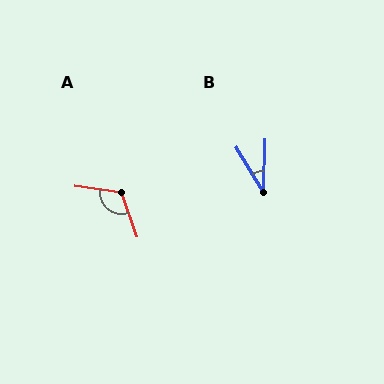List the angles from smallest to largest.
B (33°), A (117°).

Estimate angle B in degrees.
Approximately 33 degrees.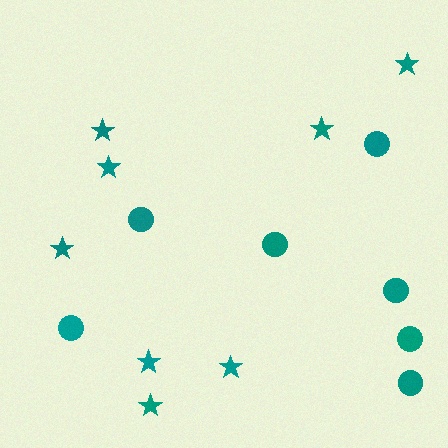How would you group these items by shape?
There are 2 groups: one group of circles (7) and one group of stars (8).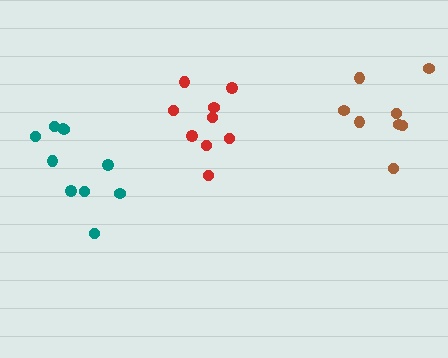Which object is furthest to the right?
The brown cluster is rightmost.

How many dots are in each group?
Group 1: 10 dots, Group 2: 8 dots, Group 3: 9 dots (27 total).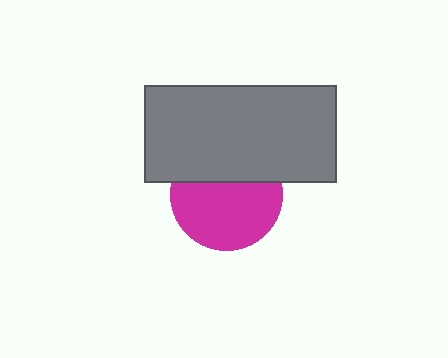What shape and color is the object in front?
The object in front is a gray rectangle.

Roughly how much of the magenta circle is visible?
About half of it is visible (roughly 62%).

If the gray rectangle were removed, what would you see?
You would see the complete magenta circle.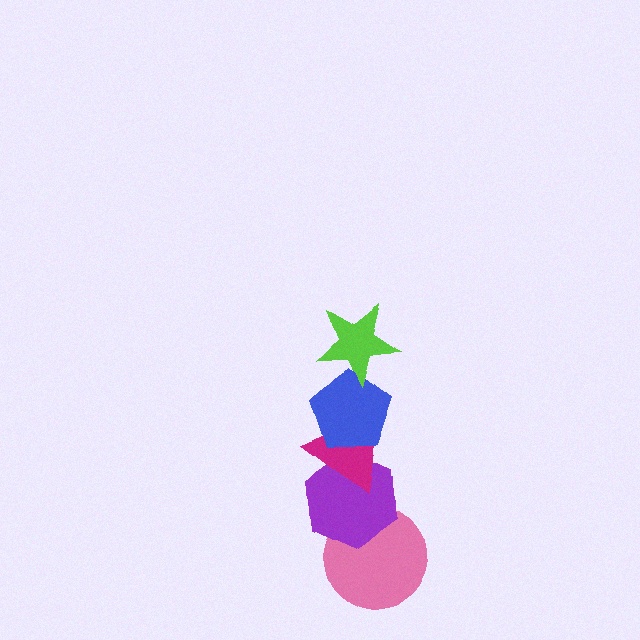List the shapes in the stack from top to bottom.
From top to bottom: the lime star, the blue pentagon, the magenta triangle, the purple hexagon, the pink circle.